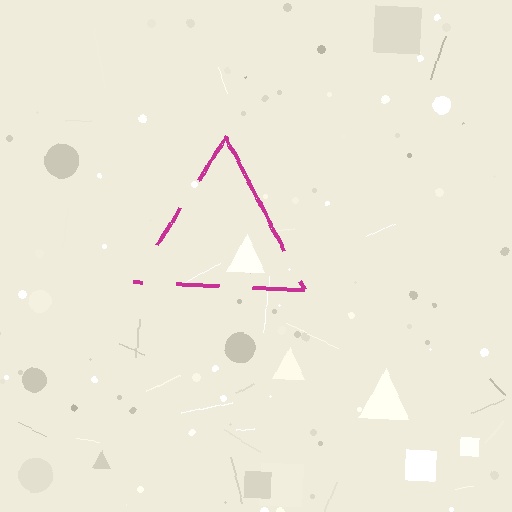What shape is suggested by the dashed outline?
The dashed outline suggests a triangle.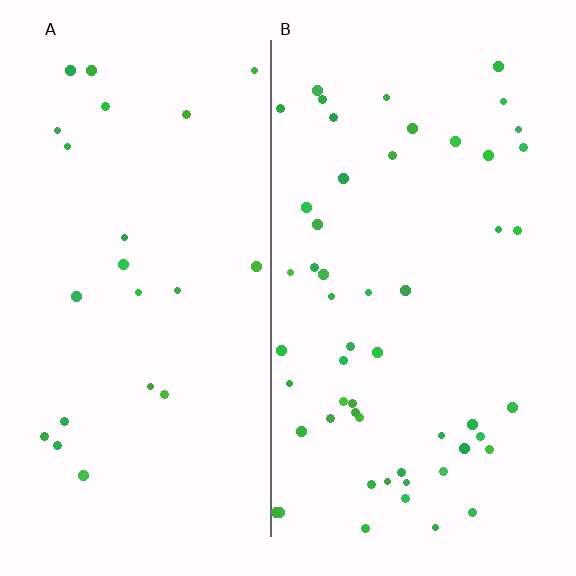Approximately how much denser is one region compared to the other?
Approximately 2.4× — region B over region A.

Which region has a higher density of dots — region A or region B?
B (the right).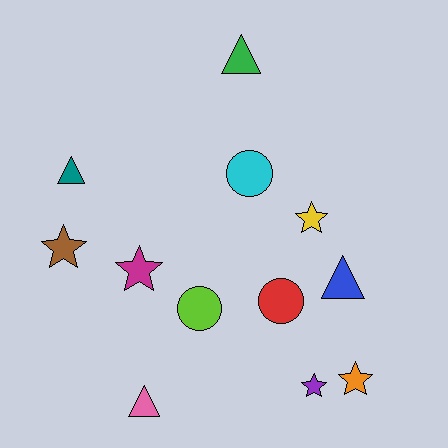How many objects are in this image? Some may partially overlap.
There are 12 objects.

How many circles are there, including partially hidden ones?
There are 3 circles.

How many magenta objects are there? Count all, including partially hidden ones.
There is 1 magenta object.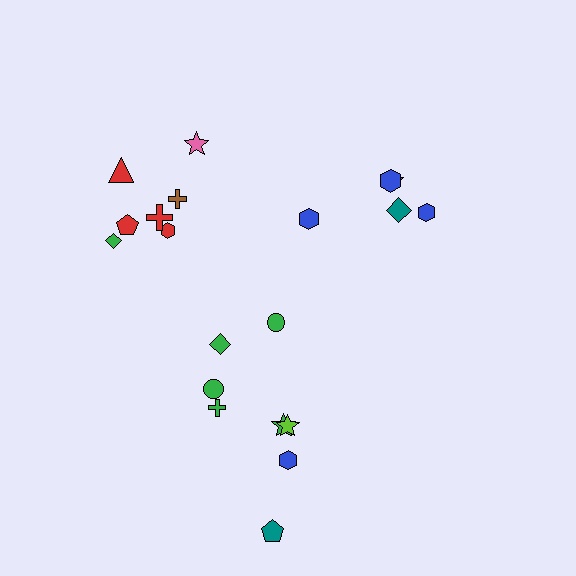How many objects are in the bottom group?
There are 8 objects.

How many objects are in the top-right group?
There are 5 objects.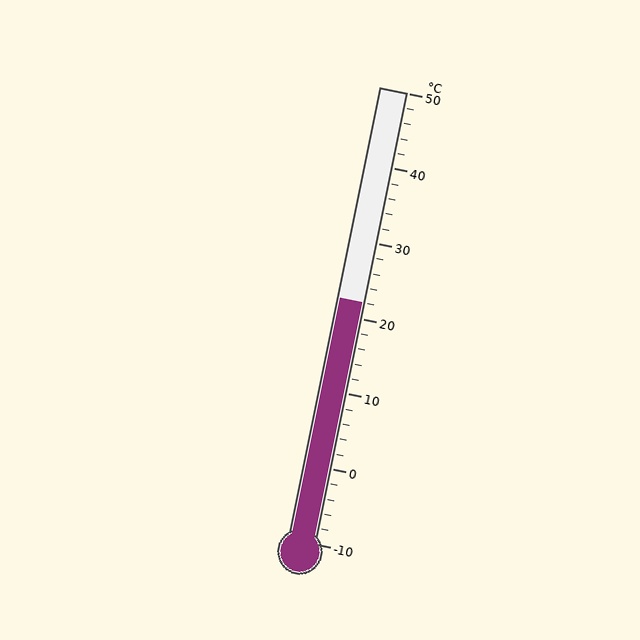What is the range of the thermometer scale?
The thermometer scale ranges from -10°C to 50°C.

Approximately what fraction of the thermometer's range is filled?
The thermometer is filled to approximately 55% of its range.